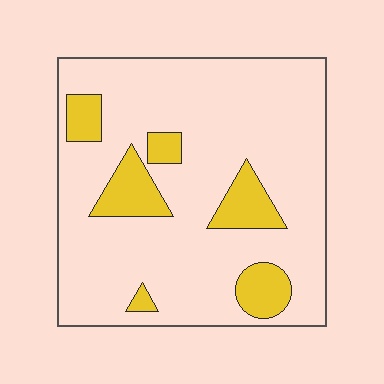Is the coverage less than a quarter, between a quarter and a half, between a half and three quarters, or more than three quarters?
Less than a quarter.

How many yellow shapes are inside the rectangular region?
6.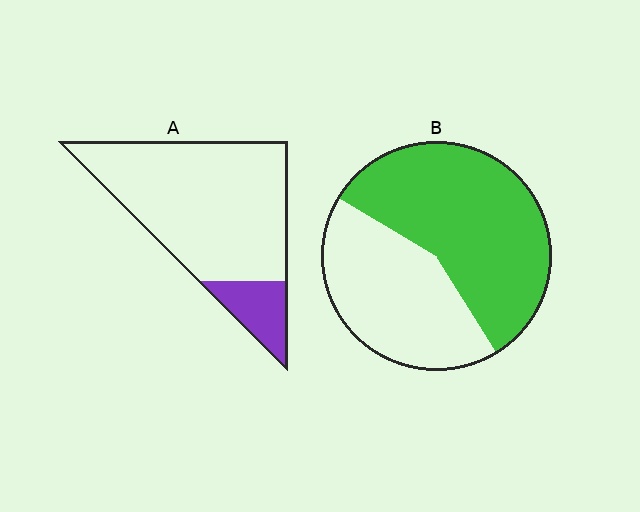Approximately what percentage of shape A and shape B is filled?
A is approximately 15% and B is approximately 60%.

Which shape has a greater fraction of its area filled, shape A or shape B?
Shape B.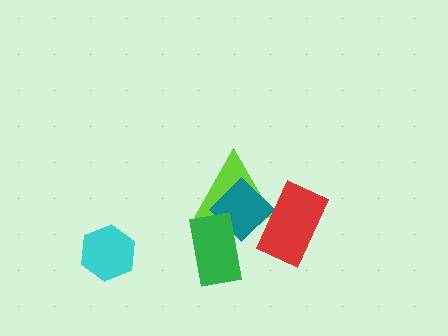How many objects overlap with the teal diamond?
3 objects overlap with the teal diamond.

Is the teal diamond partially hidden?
Yes, it is partially covered by another shape.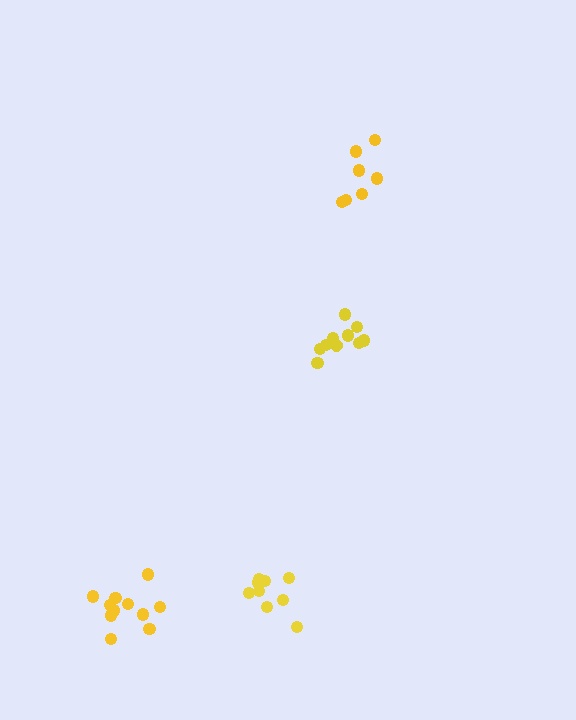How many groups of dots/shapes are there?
There are 4 groups.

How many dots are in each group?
Group 1: 10 dots, Group 2: 7 dots, Group 3: 11 dots, Group 4: 9 dots (37 total).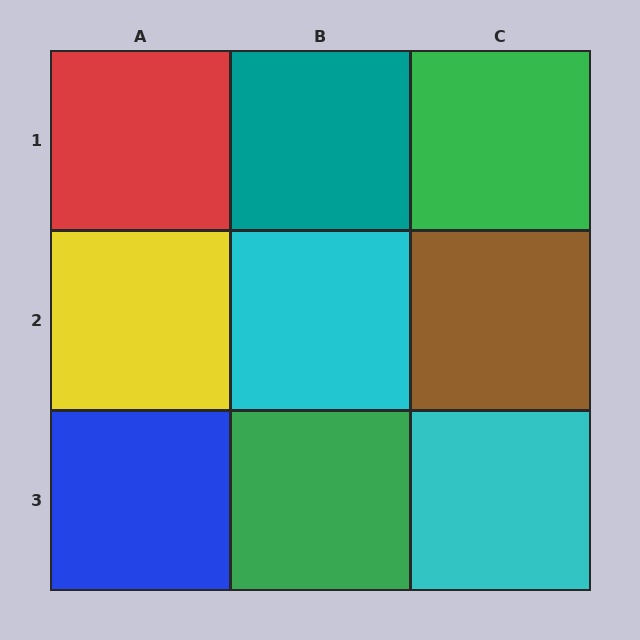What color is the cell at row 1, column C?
Green.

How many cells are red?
1 cell is red.